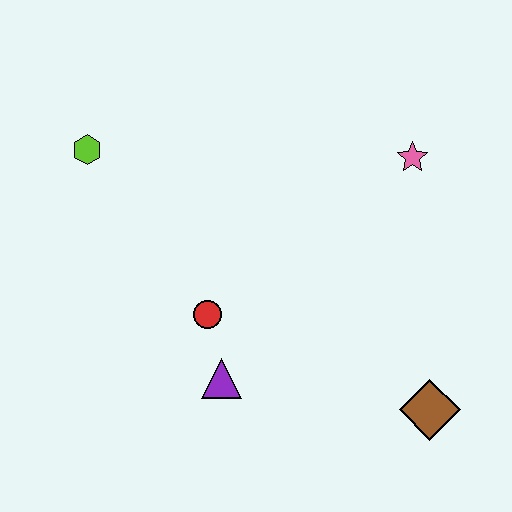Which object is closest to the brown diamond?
The purple triangle is closest to the brown diamond.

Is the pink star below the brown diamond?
No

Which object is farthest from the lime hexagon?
The brown diamond is farthest from the lime hexagon.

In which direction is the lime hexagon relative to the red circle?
The lime hexagon is above the red circle.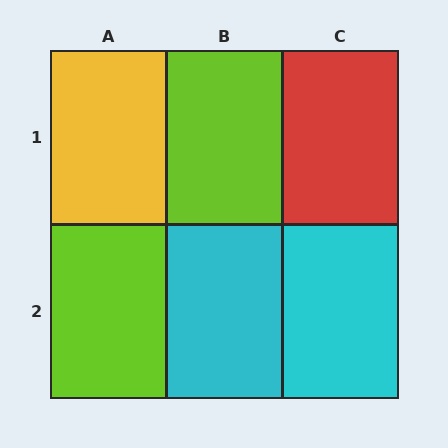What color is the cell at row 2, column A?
Lime.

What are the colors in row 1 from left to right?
Yellow, lime, red.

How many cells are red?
1 cell is red.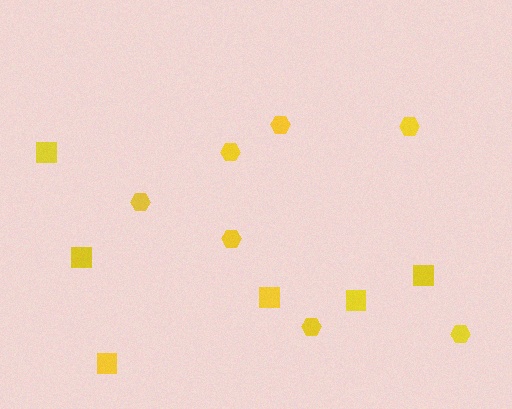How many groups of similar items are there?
There are 2 groups: one group of hexagons (7) and one group of squares (6).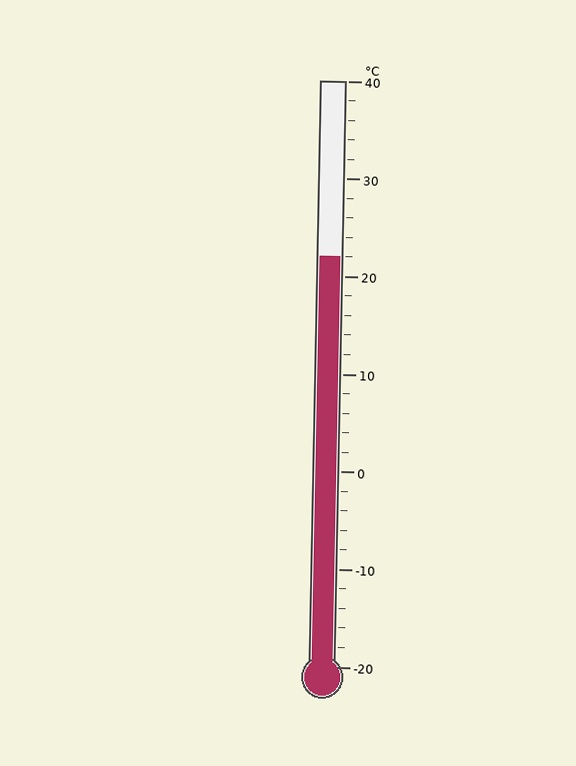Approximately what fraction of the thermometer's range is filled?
The thermometer is filled to approximately 70% of its range.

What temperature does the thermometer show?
The thermometer shows approximately 22°C.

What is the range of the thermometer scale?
The thermometer scale ranges from -20°C to 40°C.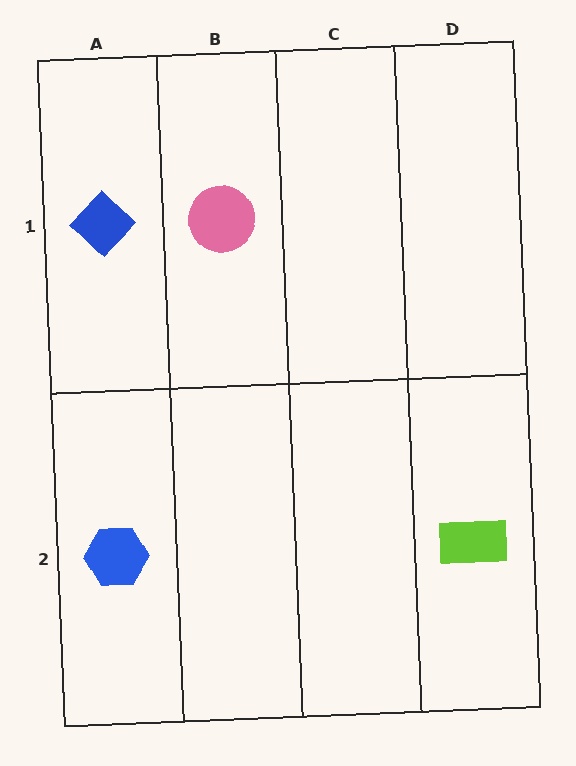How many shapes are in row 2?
2 shapes.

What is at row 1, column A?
A blue diamond.